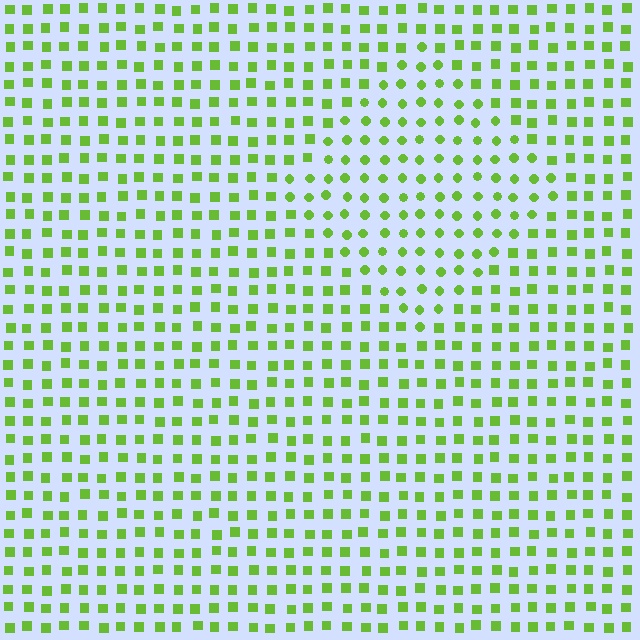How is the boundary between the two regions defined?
The boundary is defined by a change in element shape: circles inside vs. squares outside. All elements share the same color and spacing.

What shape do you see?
I see a diamond.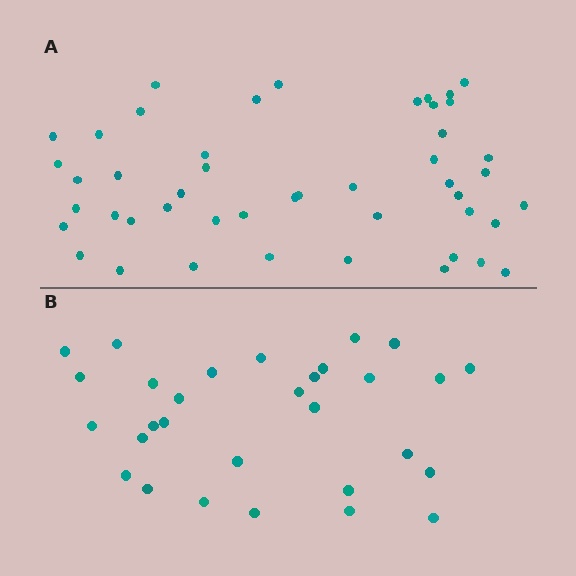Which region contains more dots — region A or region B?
Region A (the top region) has more dots.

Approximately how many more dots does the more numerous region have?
Region A has approximately 15 more dots than region B.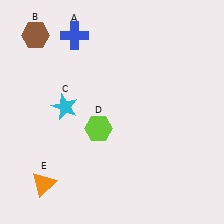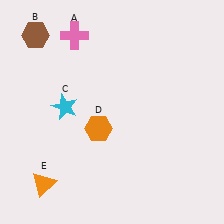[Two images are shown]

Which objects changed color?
A changed from blue to pink. D changed from lime to orange.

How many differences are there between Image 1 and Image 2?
There are 2 differences between the two images.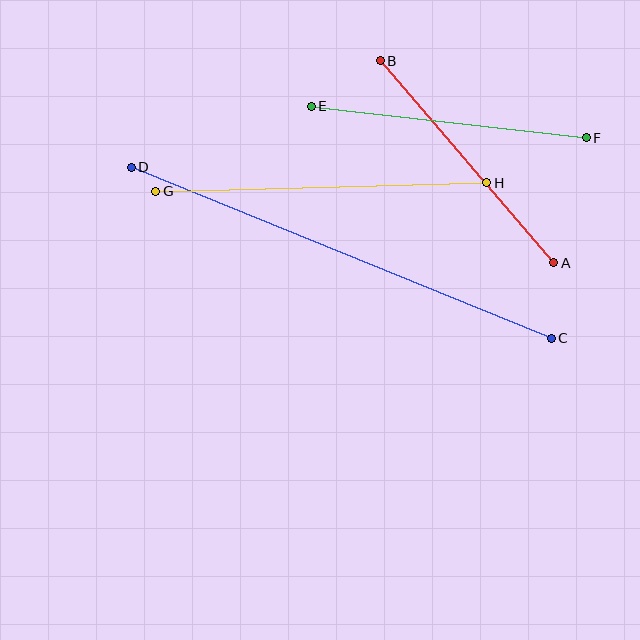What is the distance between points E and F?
The distance is approximately 276 pixels.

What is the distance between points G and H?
The distance is approximately 331 pixels.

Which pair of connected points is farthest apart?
Points C and D are farthest apart.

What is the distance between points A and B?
The distance is approximately 267 pixels.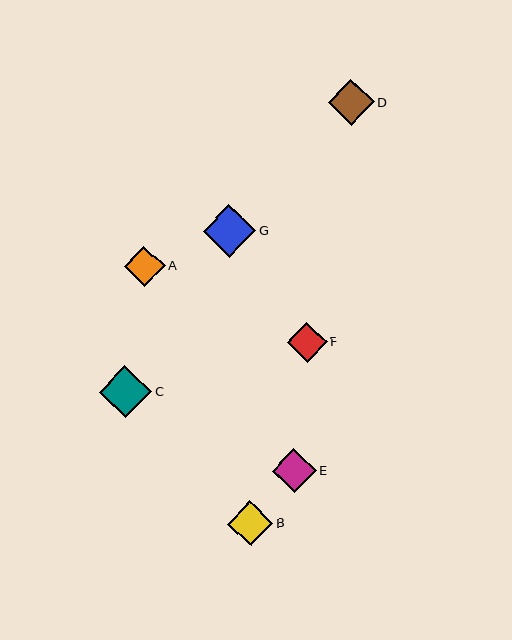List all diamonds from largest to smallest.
From largest to smallest: G, C, D, B, E, A, F.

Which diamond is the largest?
Diamond G is the largest with a size of approximately 53 pixels.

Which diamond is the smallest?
Diamond F is the smallest with a size of approximately 40 pixels.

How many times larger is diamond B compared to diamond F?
Diamond B is approximately 1.1 times the size of diamond F.